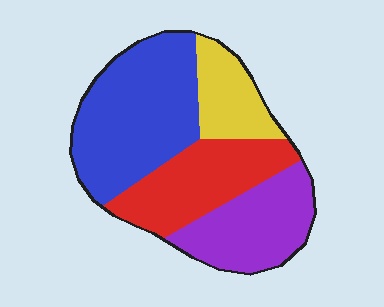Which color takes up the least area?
Yellow, at roughly 15%.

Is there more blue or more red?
Blue.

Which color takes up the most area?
Blue, at roughly 40%.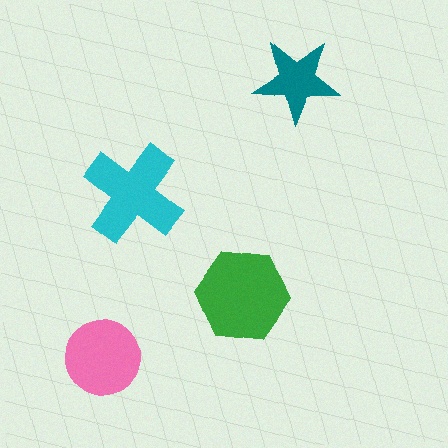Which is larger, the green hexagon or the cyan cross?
The green hexagon.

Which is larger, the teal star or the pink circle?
The pink circle.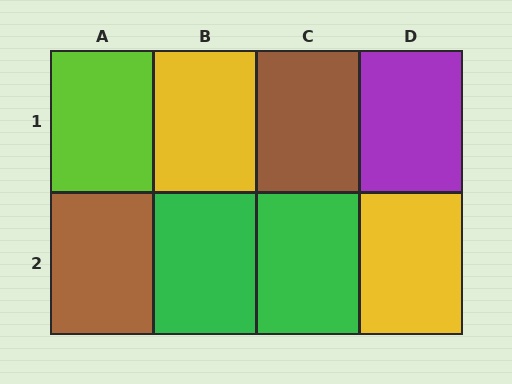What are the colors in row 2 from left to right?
Brown, green, green, yellow.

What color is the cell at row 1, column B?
Yellow.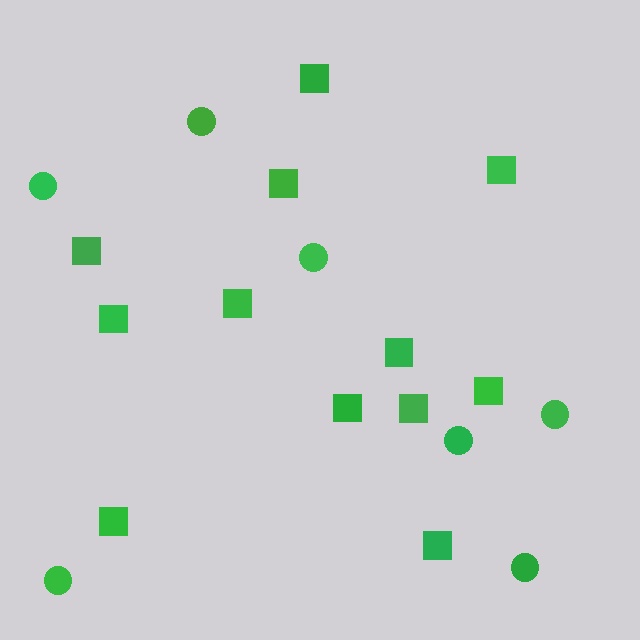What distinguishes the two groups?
There are 2 groups: one group of circles (7) and one group of squares (12).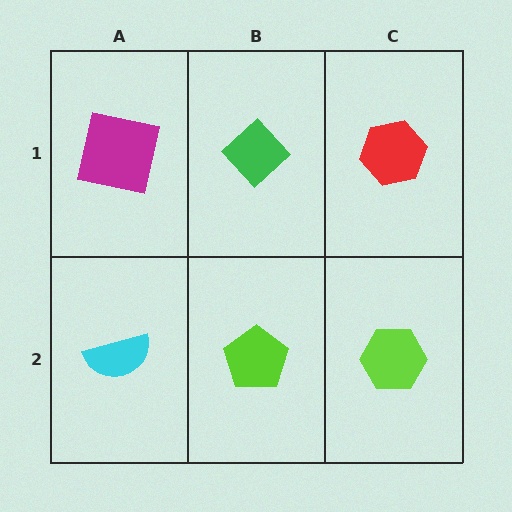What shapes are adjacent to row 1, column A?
A cyan semicircle (row 2, column A), a green diamond (row 1, column B).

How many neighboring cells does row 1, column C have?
2.